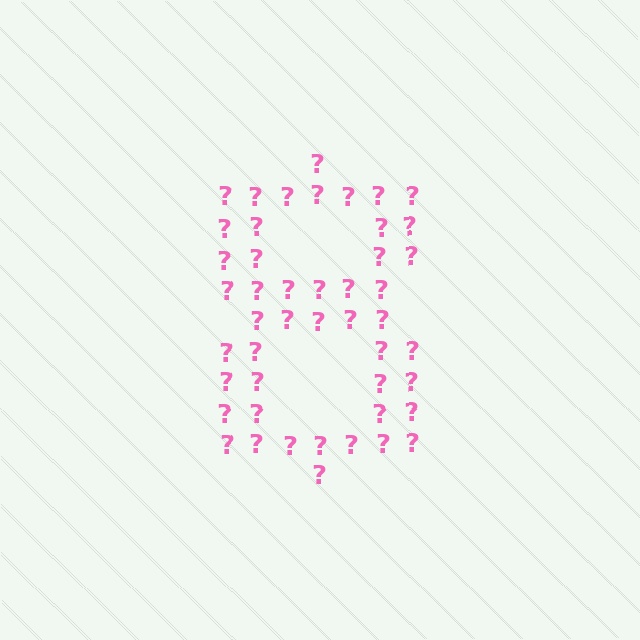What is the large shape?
The large shape is the digit 8.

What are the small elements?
The small elements are question marks.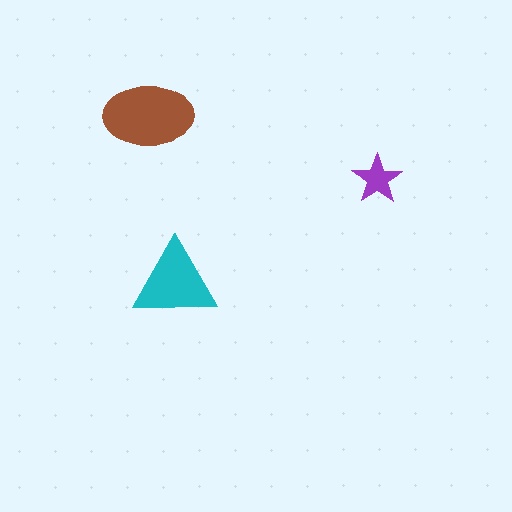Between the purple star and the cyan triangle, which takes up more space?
The cyan triangle.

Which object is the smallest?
The purple star.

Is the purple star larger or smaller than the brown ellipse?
Smaller.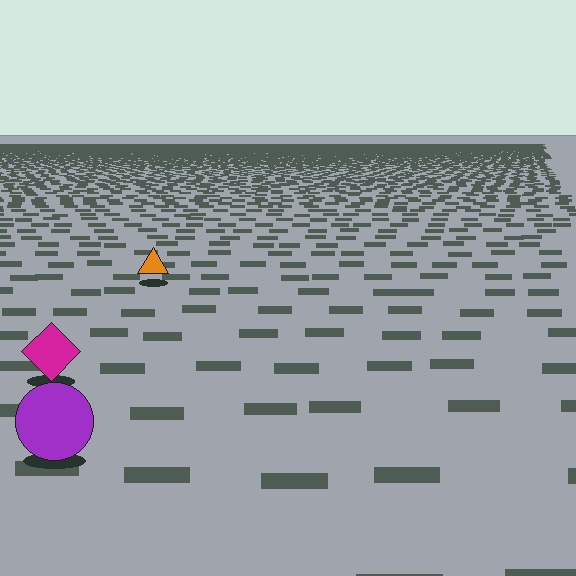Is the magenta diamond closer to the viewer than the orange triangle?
Yes. The magenta diamond is closer — you can tell from the texture gradient: the ground texture is coarser near it.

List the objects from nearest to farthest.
From nearest to farthest: the purple circle, the magenta diamond, the orange triangle.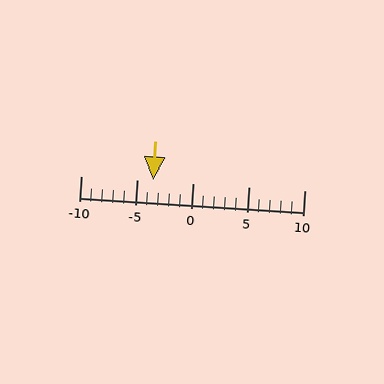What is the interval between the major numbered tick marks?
The major tick marks are spaced 5 units apart.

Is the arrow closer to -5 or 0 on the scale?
The arrow is closer to -5.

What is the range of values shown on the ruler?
The ruler shows values from -10 to 10.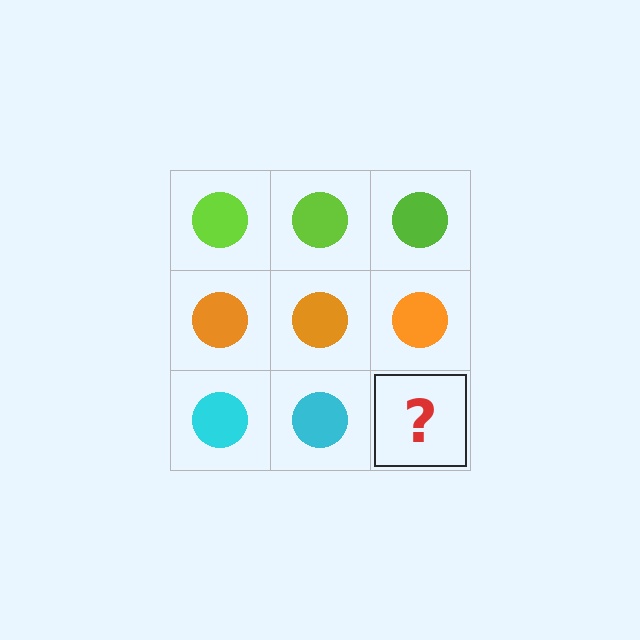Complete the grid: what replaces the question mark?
The question mark should be replaced with a cyan circle.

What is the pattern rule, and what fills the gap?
The rule is that each row has a consistent color. The gap should be filled with a cyan circle.